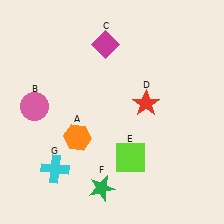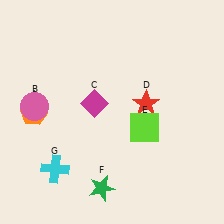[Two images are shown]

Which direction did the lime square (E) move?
The lime square (E) moved up.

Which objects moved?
The objects that moved are: the orange hexagon (A), the magenta diamond (C), the lime square (E).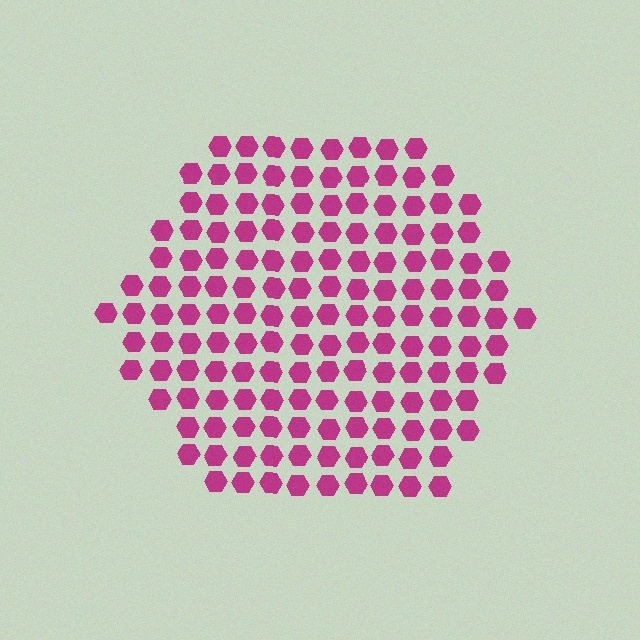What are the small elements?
The small elements are hexagons.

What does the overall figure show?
The overall figure shows a hexagon.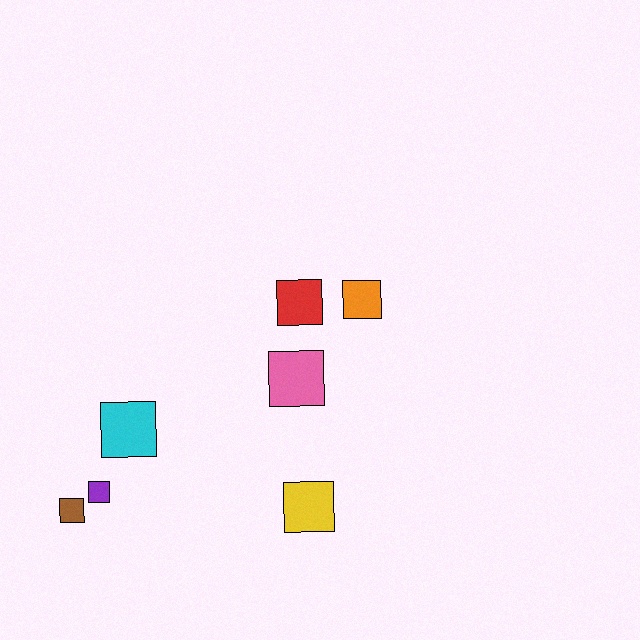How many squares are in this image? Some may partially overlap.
There are 7 squares.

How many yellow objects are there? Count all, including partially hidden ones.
There is 1 yellow object.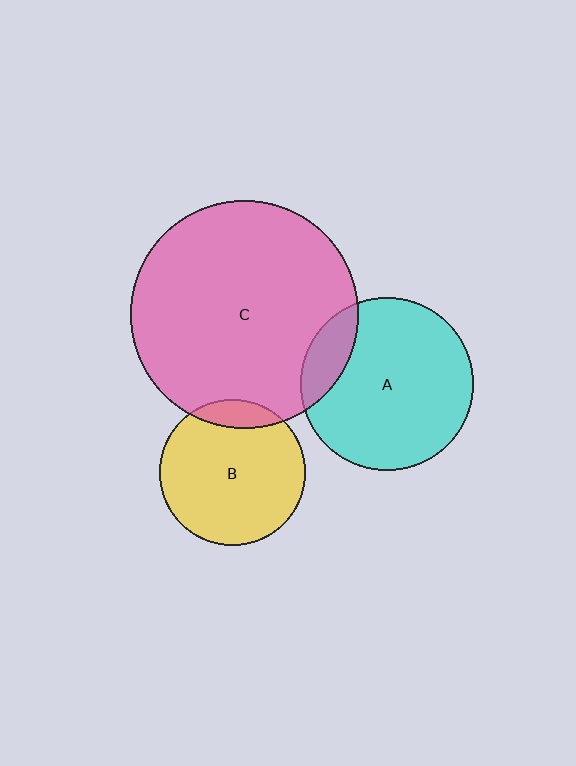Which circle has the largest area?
Circle C (pink).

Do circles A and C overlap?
Yes.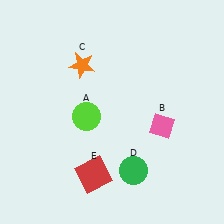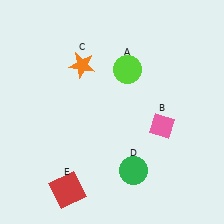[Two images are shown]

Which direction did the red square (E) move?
The red square (E) moved left.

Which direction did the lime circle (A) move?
The lime circle (A) moved up.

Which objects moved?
The objects that moved are: the lime circle (A), the red square (E).